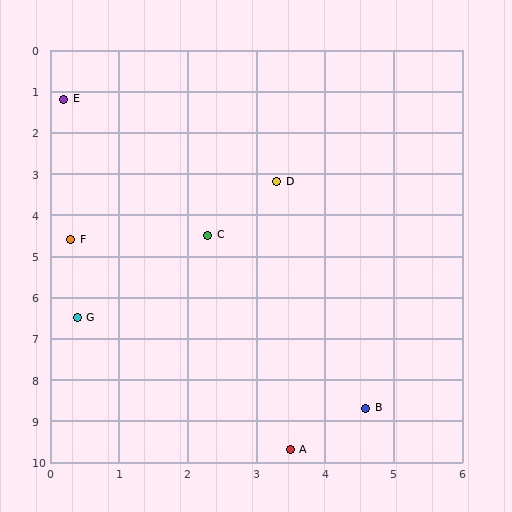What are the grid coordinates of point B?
Point B is at approximately (4.6, 8.7).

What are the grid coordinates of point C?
Point C is at approximately (2.3, 4.5).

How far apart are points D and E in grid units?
Points D and E are about 3.7 grid units apart.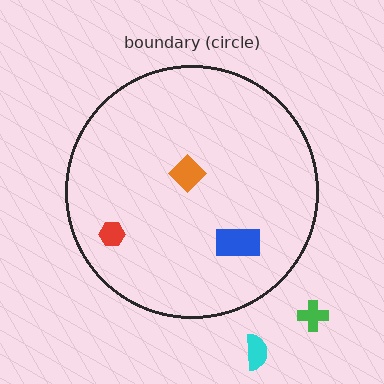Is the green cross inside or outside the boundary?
Outside.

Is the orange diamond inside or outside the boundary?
Inside.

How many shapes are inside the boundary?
3 inside, 2 outside.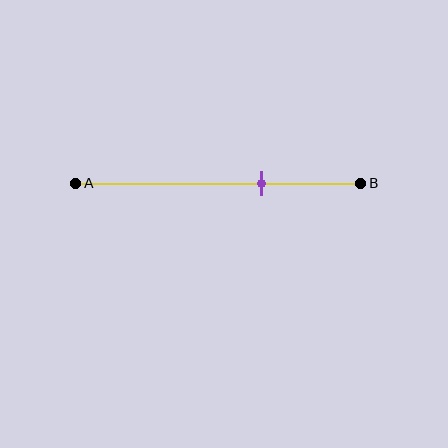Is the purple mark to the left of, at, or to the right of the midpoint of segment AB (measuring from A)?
The purple mark is to the right of the midpoint of segment AB.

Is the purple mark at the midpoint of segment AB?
No, the mark is at about 65% from A, not at the 50% midpoint.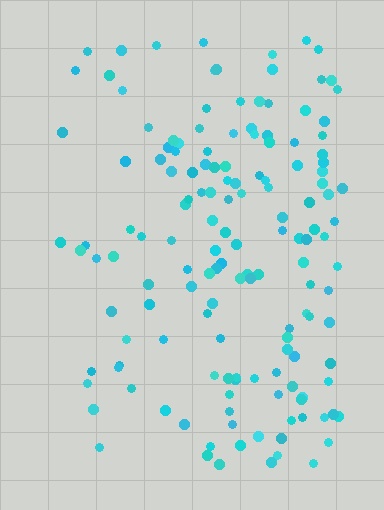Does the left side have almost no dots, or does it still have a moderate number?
Still a moderate number, just noticeably fewer than the right.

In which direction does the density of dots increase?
From left to right, with the right side densest.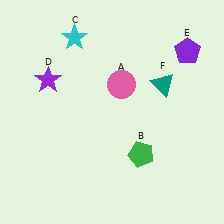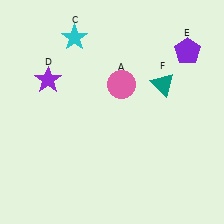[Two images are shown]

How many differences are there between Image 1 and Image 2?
There is 1 difference between the two images.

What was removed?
The green pentagon (B) was removed in Image 2.